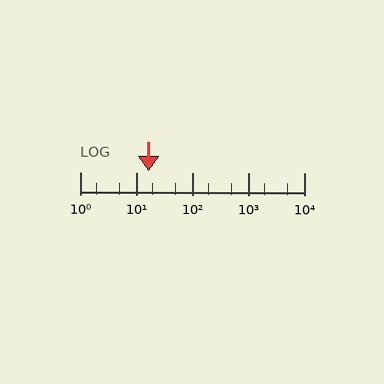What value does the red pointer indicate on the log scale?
The pointer indicates approximately 17.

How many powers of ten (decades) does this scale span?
The scale spans 4 decades, from 1 to 10000.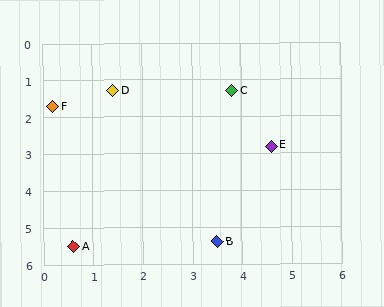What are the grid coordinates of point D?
Point D is at approximately (1.4, 1.3).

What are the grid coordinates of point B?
Point B is at approximately (3.5, 5.4).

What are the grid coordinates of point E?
Point E is at approximately (4.6, 2.8).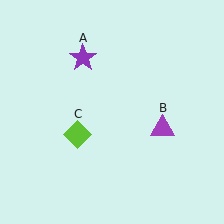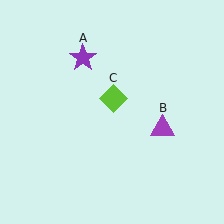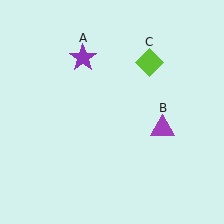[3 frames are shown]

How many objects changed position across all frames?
1 object changed position: lime diamond (object C).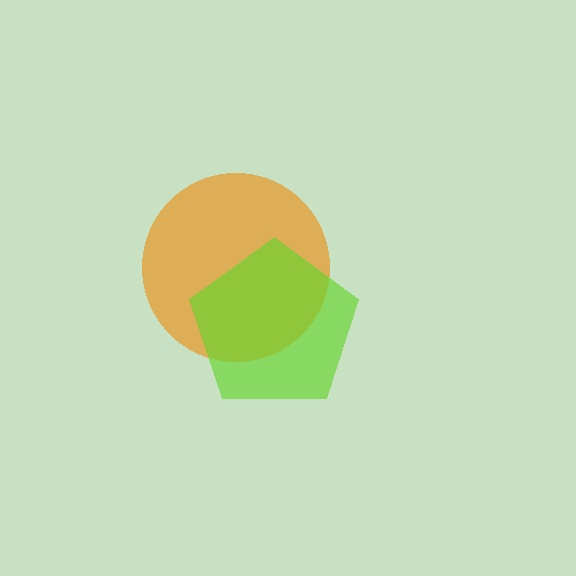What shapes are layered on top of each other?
The layered shapes are: an orange circle, a lime pentagon.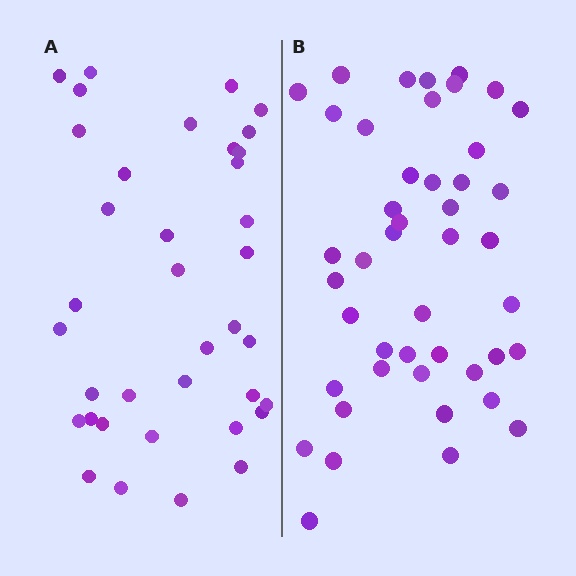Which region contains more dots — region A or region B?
Region B (the right region) has more dots.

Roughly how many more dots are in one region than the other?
Region B has roughly 8 or so more dots than region A.